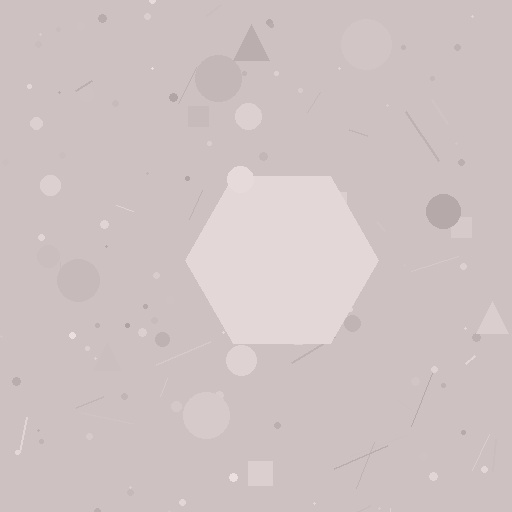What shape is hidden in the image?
A hexagon is hidden in the image.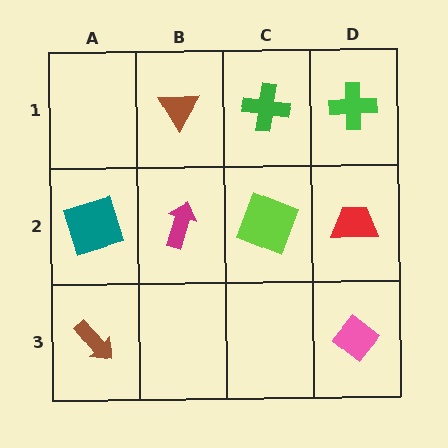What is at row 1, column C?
A green cross.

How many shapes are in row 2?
4 shapes.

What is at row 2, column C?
A lime square.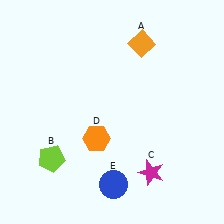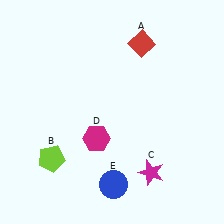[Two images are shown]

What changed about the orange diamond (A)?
In Image 1, A is orange. In Image 2, it changed to red.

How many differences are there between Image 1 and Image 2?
There are 2 differences between the two images.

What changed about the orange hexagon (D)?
In Image 1, D is orange. In Image 2, it changed to magenta.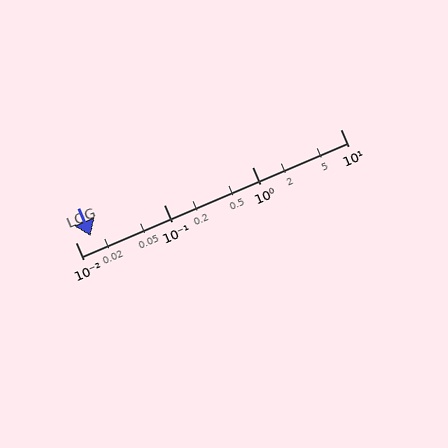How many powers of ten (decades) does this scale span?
The scale spans 3 decades, from 0.01 to 10.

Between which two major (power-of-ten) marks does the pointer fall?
The pointer is between 0.01 and 0.1.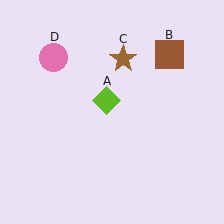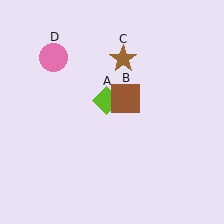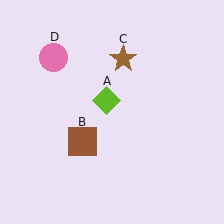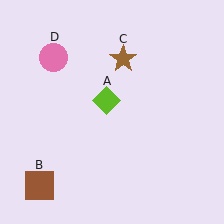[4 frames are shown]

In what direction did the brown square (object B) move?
The brown square (object B) moved down and to the left.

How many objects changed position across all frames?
1 object changed position: brown square (object B).